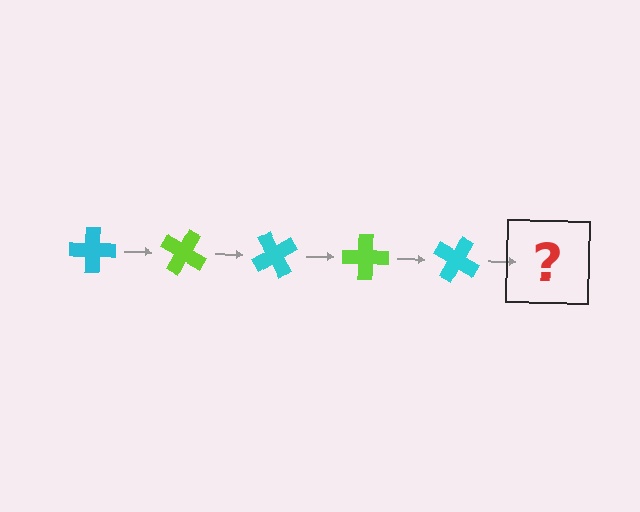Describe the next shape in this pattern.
It should be a lime cross, rotated 150 degrees from the start.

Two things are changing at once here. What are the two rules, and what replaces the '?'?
The two rules are that it rotates 30 degrees each step and the color cycles through cyan and lime. The '?' should be a lime cross, rotated 150 degrees from the start.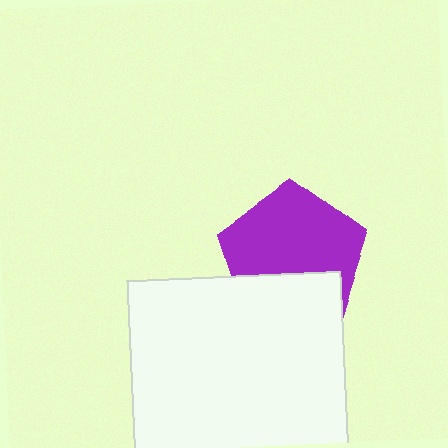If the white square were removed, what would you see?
You would see the complete purple pentagon.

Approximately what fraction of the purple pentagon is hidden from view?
Roughly 34% of the purple pentagon is hidden behind the white square.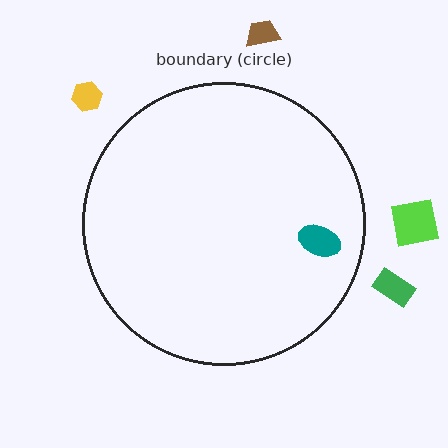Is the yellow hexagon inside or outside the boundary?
Outside.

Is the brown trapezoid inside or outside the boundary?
Outside.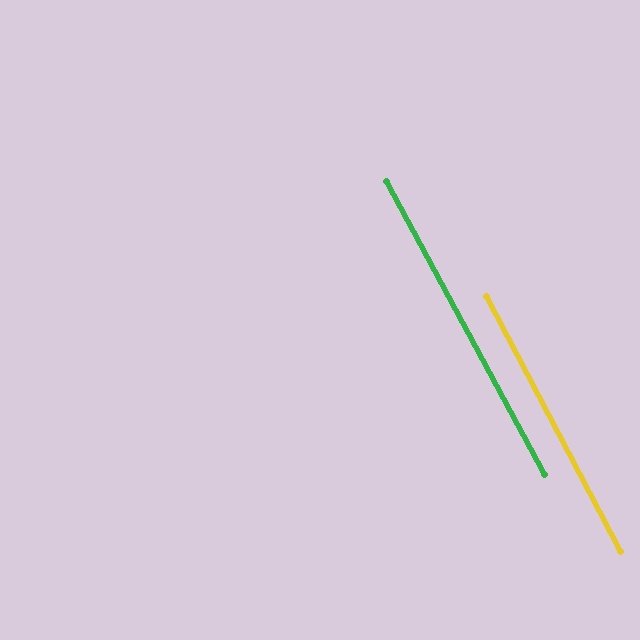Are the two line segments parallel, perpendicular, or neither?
Parallel — their directions differ by only 0.8°.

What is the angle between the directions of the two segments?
Approximately 1 degree.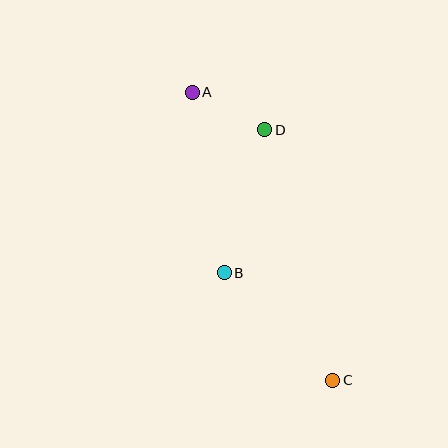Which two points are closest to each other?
Points A and D are closest to each other.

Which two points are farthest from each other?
Points A and C are farthest from each other.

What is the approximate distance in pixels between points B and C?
The distance between B and C is approximately 153 pixels.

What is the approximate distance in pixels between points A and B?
The distance between A and B is approximately 183 pixels.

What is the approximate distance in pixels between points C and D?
The distance between C and D is approximately 260 pixels.